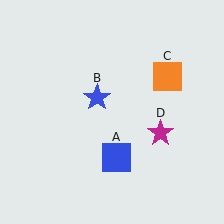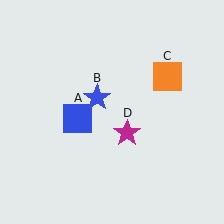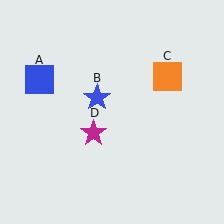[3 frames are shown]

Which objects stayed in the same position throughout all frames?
Blue star (object B) and orange square (object C) remained stationary.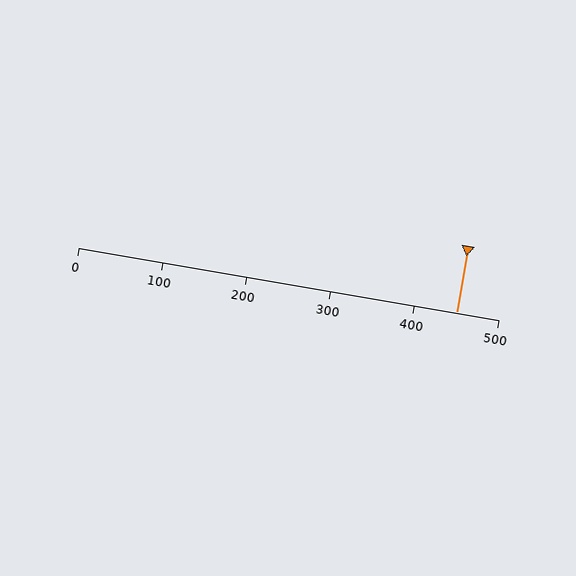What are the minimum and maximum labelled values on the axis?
The axis runs from 0 to 500.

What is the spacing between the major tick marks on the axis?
The major ticks are spaced 100 apart.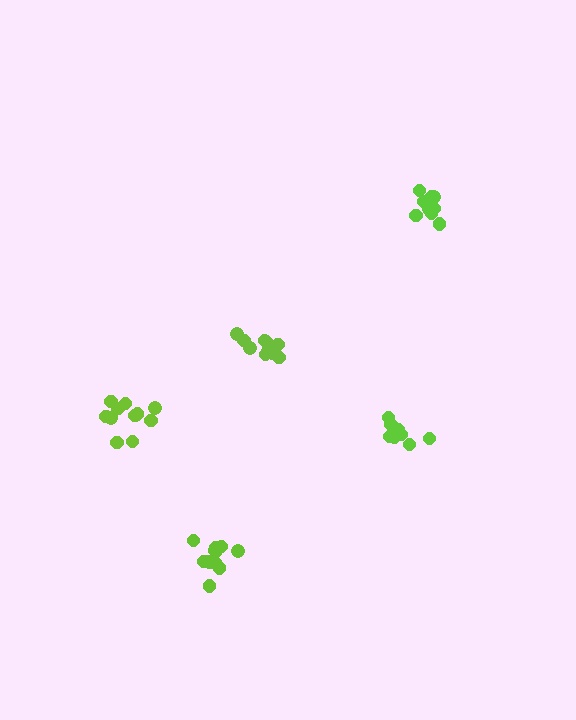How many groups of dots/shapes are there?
There are 5 groups.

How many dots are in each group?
Group 1: 11 dots, Group 2: 12 dots, Group 3: 10 dots, Group 4: 10 dots, Group 5: 8 dots (51 total).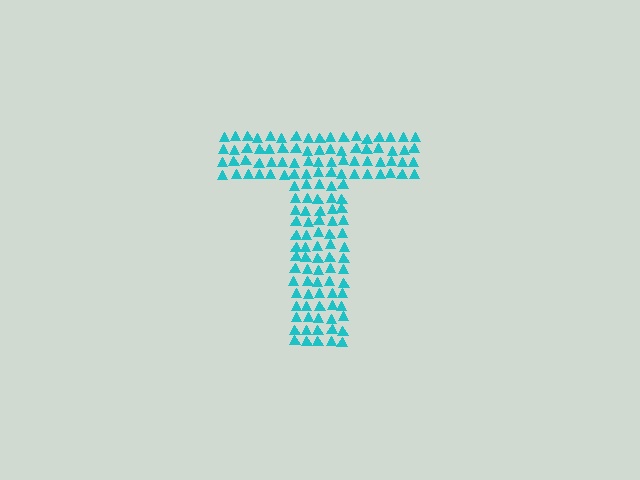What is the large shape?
The large shape is the letter T.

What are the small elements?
The small elements are triangles.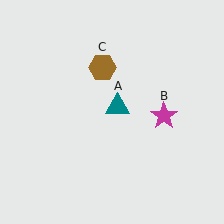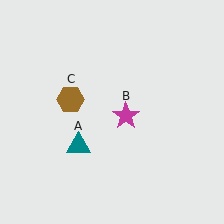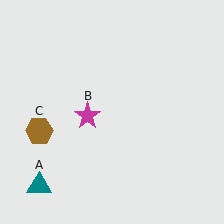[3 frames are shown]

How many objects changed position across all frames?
3 objects changed position: teal triangle (object A), magenta star (object B), brown hexagon (object C).